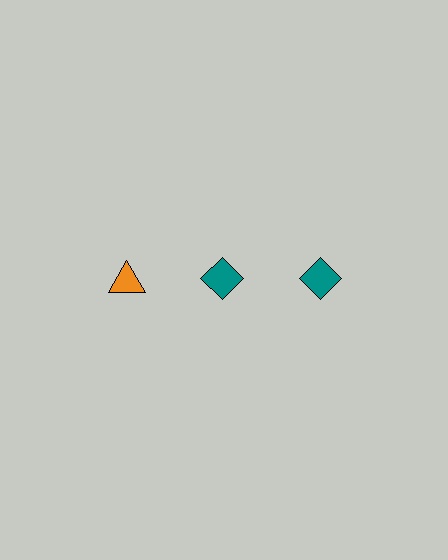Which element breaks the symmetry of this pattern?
The orange triangle in the top row, leftmost column breaks the symmetry. All other shapes are teal diamonds.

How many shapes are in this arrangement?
There are 3 shapes arranged in a grid pattern.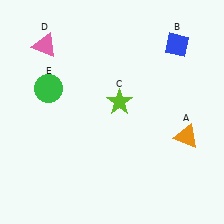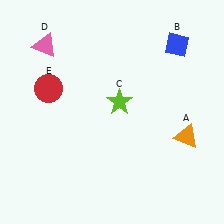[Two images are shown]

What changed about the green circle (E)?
In Image 1, E is green. In Image 2, it changed to red.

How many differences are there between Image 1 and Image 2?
There is 1 difference between the two images.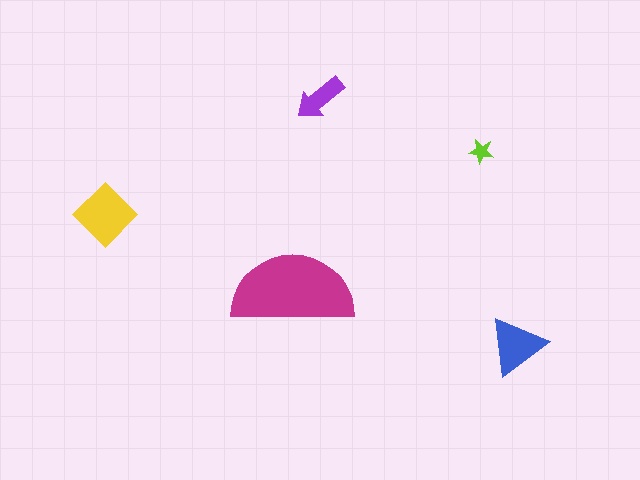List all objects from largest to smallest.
The magenta semicircle, the yellow diamond, the blue triangle, the purple arrow, the lime star.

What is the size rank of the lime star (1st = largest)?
5th.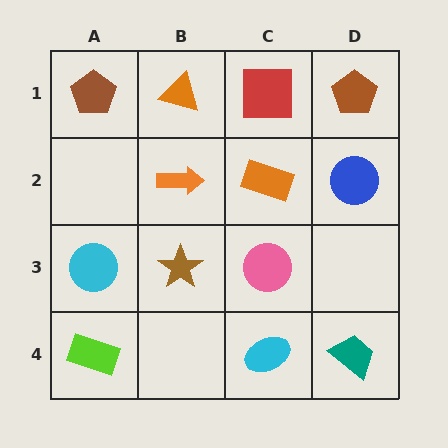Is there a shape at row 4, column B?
No, that cell is empty.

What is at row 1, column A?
A brown pentagon.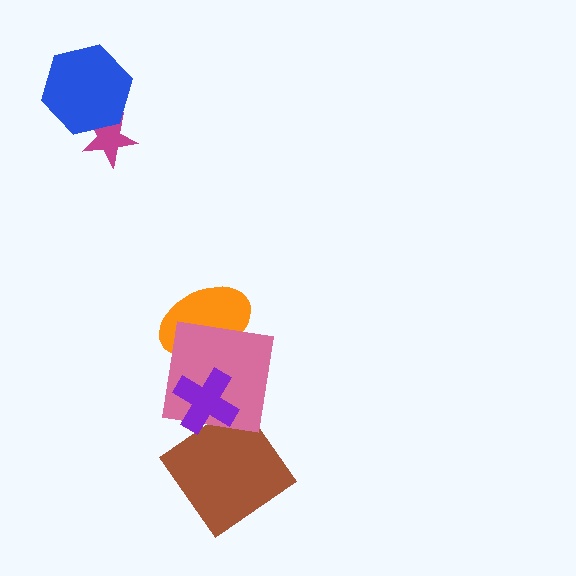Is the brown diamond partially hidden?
Yes, it is partially covered by another shape.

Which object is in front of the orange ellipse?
The pink square is in front of the orange ellipse.